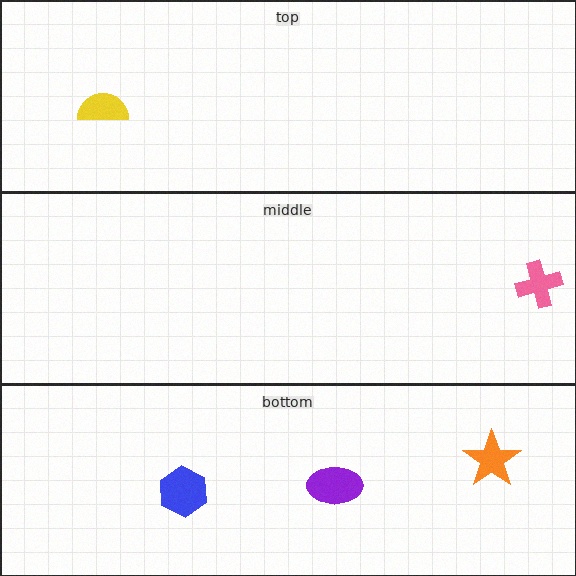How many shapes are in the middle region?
1.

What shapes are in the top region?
The yellow semicircle.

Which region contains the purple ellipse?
The bottom region.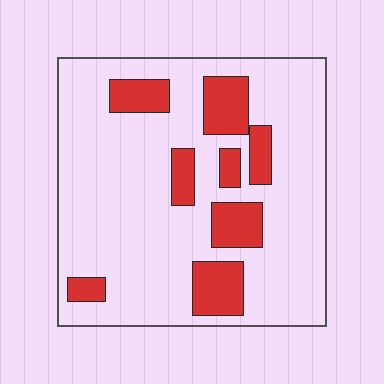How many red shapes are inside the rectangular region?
8.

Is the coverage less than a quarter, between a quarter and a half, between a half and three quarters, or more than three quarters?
Less than a quarter.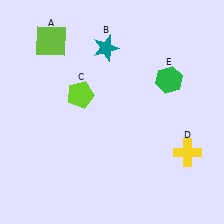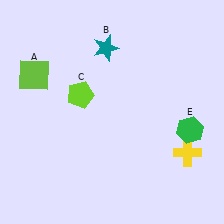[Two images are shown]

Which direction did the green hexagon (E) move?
The green hexagon (E) moved down.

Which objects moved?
The objects that moved are: the lime square (A), the green hexagon (E).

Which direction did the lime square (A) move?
The lime square (A) moved down.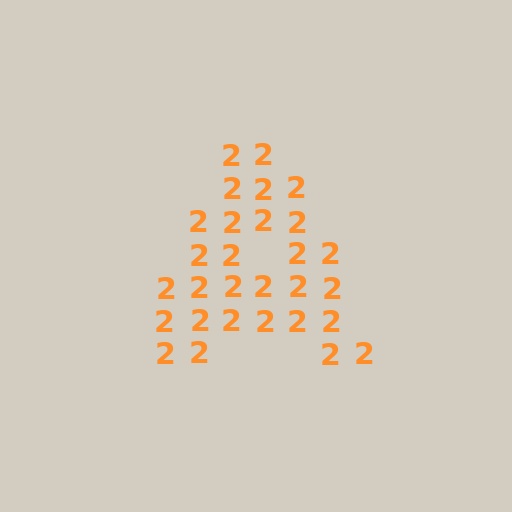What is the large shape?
The large shape is the letter A.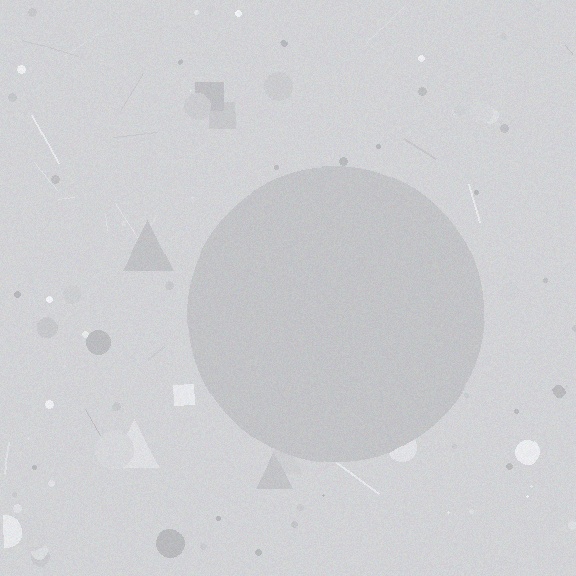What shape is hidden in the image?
A circle is hidden in the image.